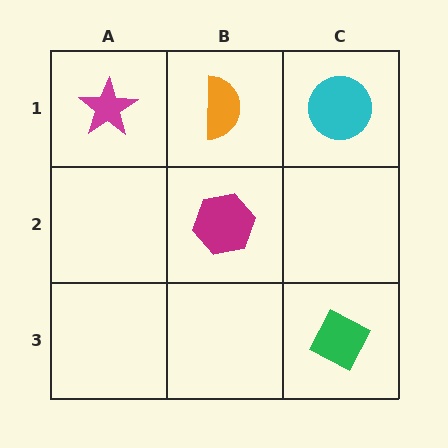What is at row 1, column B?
An orange semicircle.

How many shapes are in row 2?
1 shape.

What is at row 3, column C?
A green diamond.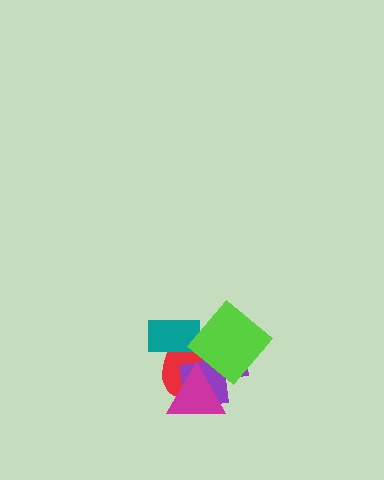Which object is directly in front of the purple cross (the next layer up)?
The magenta triangle is directly in front of the purple cross.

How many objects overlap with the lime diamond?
2 objects overlap with the lime diamond.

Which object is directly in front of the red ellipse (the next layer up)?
The purple cross is directly in front of the red ellipse.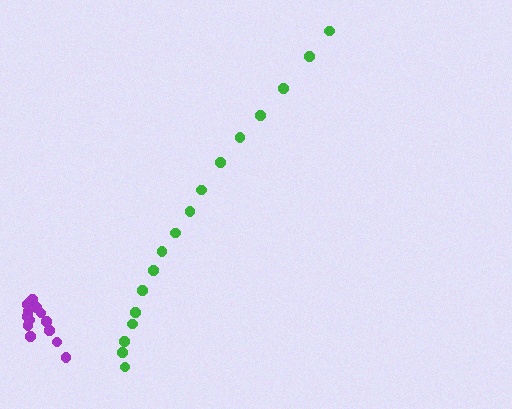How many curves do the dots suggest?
There are 2 distinct paths.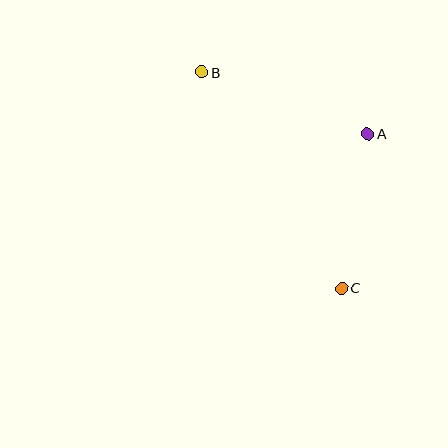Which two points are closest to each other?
Points A and C are closest to each other.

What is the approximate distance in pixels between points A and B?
The distance between A and B is approximately 177 pixels.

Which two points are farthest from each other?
Points B and C are farthest from each other.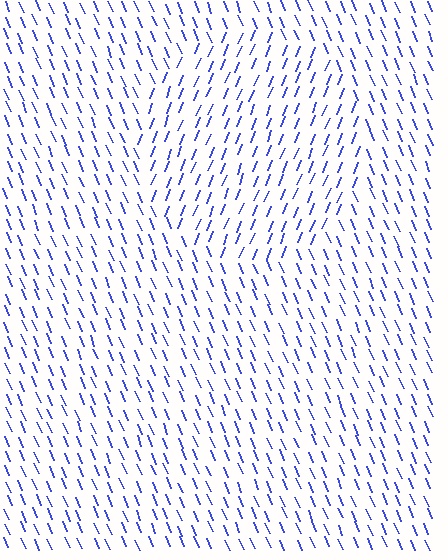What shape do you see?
I see a circle.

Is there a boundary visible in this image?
Yes, there is a texture boundary formed by a change in line orientation.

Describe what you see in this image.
The image is filled with small blue line segments. A circle region in the image has lines oriented differently from the surrounding lines, creating a visible texture boundary.